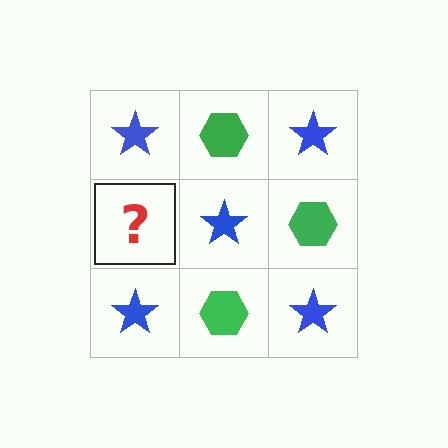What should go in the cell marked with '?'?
The missing cell should contain a green hexagon.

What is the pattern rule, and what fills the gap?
The rule is that it alternates blue star and green hexagon in a checkerboard pattern. The gap should be filled with a green hexagon.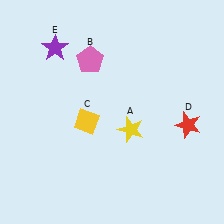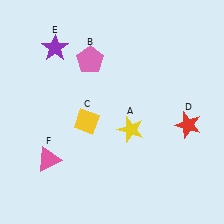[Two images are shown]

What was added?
A pink triangle (F) was added in Image 2.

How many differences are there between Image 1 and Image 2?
There is 1 difference between the two images.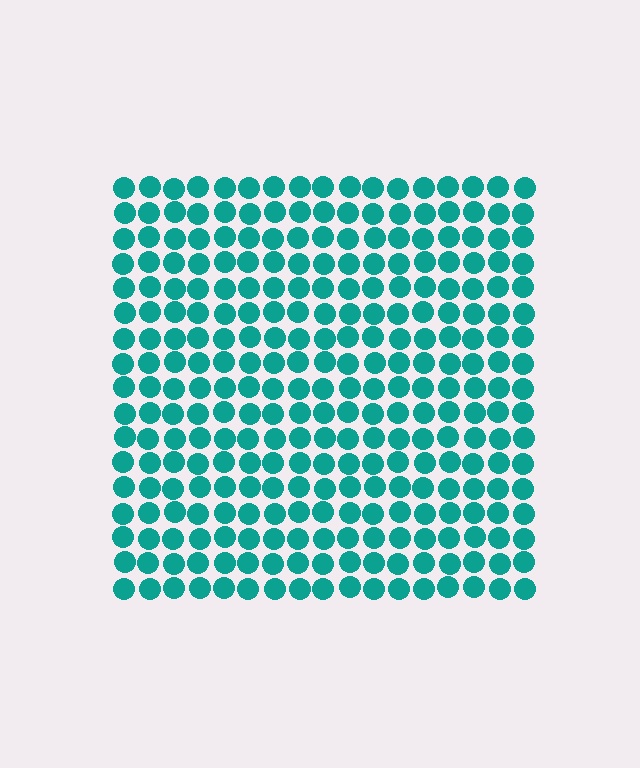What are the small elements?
The small elements are circles.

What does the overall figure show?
The overall figure shows a square.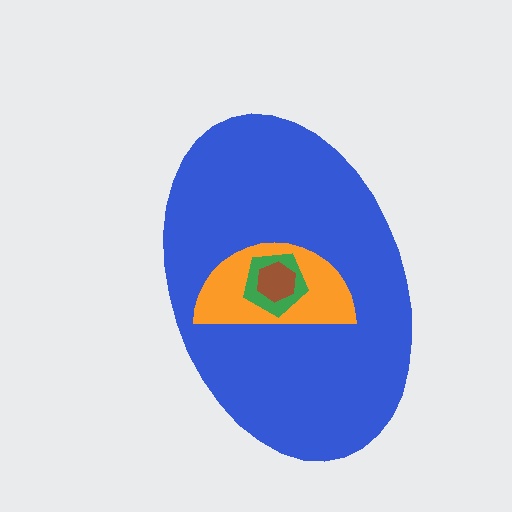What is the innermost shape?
The brown hexagon.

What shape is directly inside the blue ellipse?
The orange semicircle.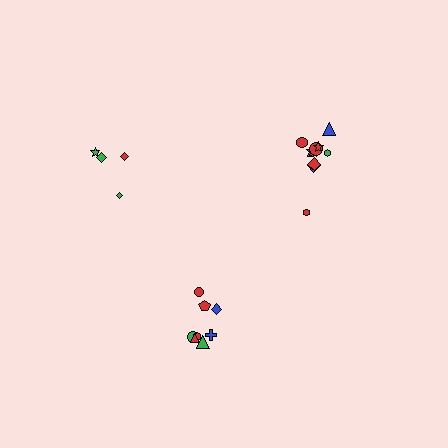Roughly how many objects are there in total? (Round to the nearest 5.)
Roughly 25 objects in total.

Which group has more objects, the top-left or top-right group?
The top-right group.